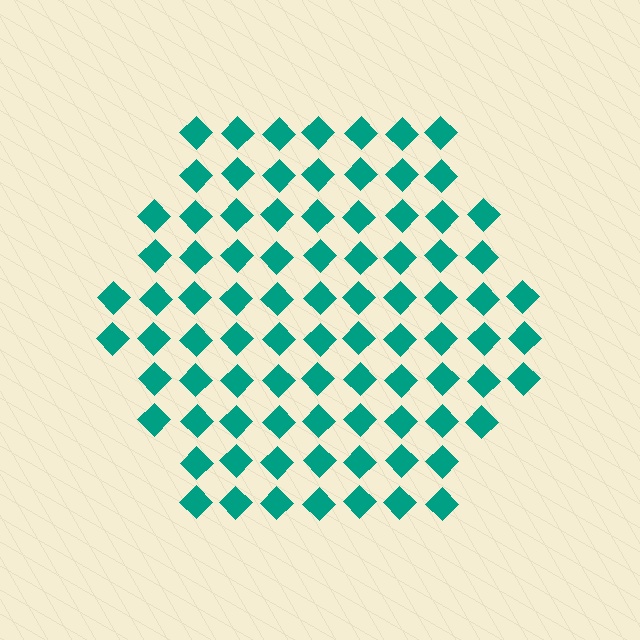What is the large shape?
The large shape is a hexagon.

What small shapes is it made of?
It is made of small diamonds.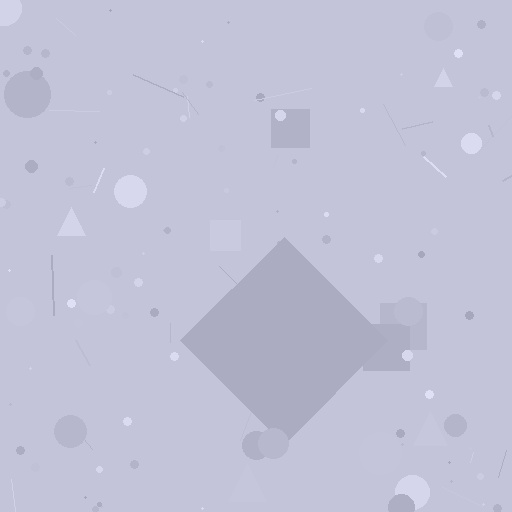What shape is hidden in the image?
A diamond is hidden in the image.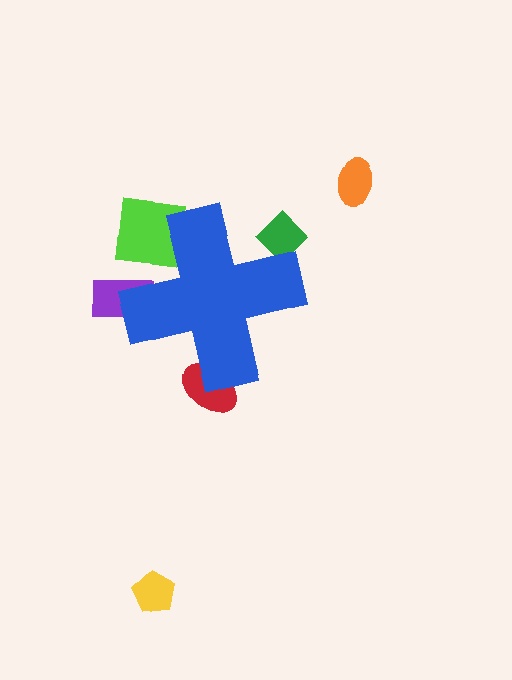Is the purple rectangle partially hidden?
Yes, the purple rectangle is partially hidden behind the blue cross.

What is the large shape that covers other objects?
A blue cross.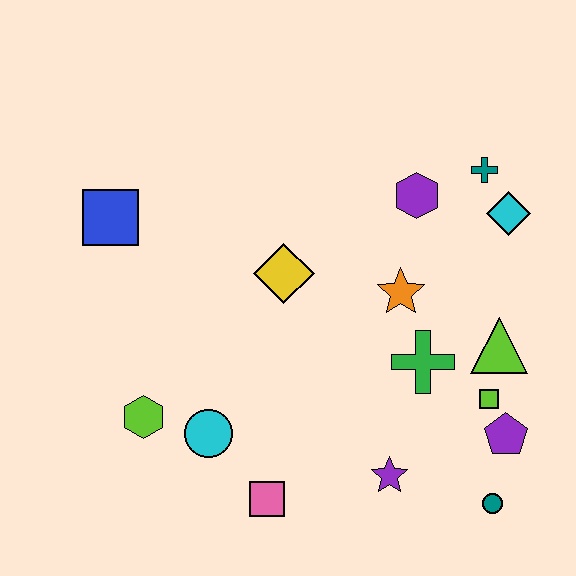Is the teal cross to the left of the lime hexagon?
No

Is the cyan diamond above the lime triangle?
Yes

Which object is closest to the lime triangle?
The lime square is closest to the lime triangle.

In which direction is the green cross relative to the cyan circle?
The green cross is to the right of the cyan circle.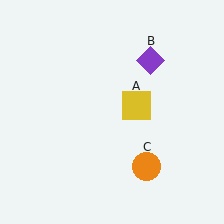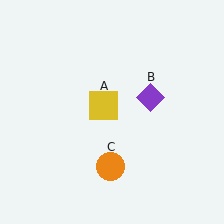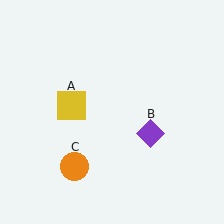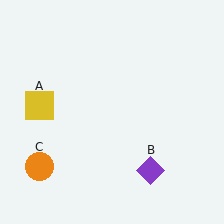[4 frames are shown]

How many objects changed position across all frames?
3 objects changed position: yellow square (object A), purple diamond (object B), orange circle (object C).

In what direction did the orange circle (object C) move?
The orange circle (object C) moved left.